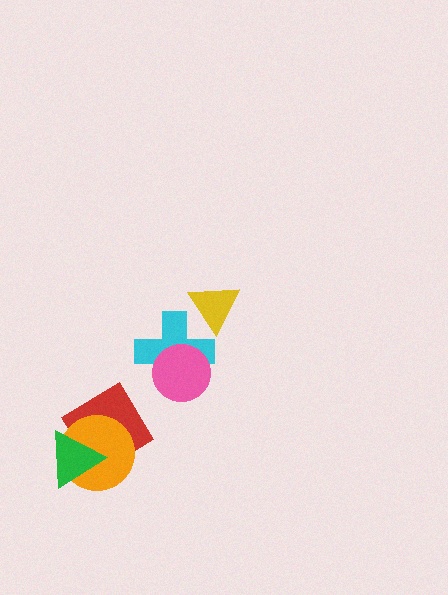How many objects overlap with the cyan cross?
2 objects overlap with the cyan cross.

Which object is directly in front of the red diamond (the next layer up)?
The orange circle is directly in front of the red diamond.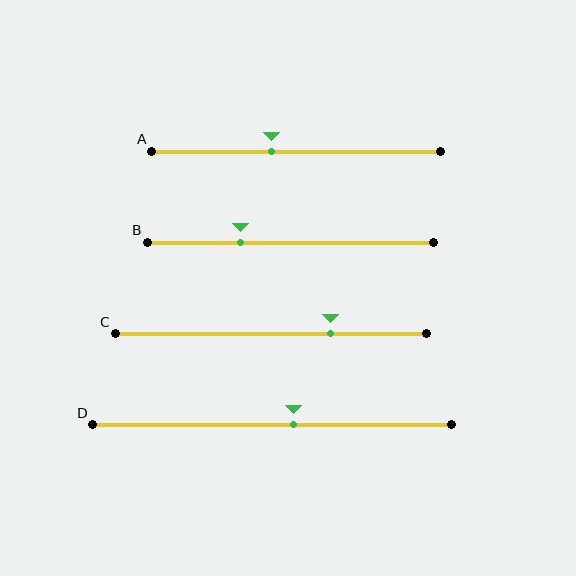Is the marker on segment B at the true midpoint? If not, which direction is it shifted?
No, the marker on segment B is shifted to the left by about 17% of the segment length.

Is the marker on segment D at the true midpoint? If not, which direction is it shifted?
No, the marker on segment D is shifted to the right by about 6% of the segment length.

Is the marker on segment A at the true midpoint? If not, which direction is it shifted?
No, the marker on segment A is shifted to the left by about 8% of the segment length.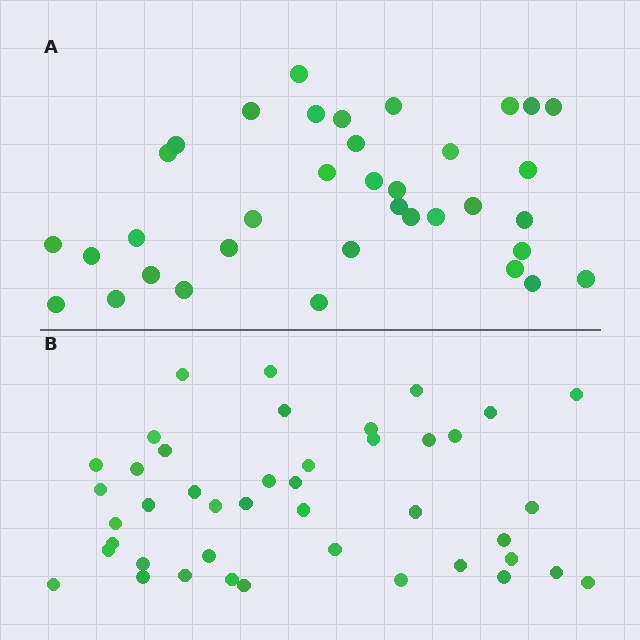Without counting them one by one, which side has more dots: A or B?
Region B (the bottom region) has more dots.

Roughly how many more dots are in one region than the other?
Region B has roughly 8 or so more dots than region A.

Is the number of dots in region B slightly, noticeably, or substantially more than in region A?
Region B has only slightly more — the two regions are fairly close. The ratio is roughly 1.2 to 1.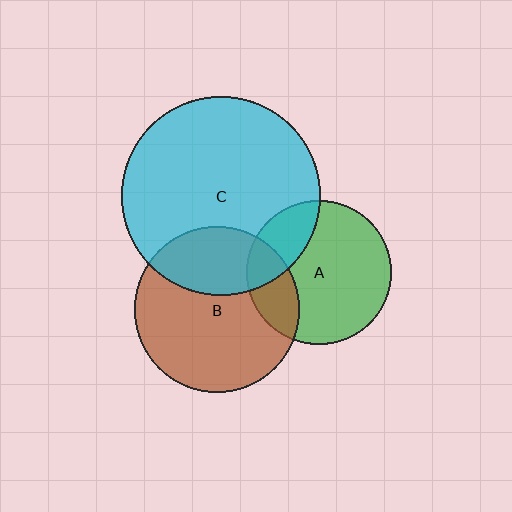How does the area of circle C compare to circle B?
Approximately 1.5 times.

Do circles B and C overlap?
Yes.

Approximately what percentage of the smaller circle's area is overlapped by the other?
Approximately 30%.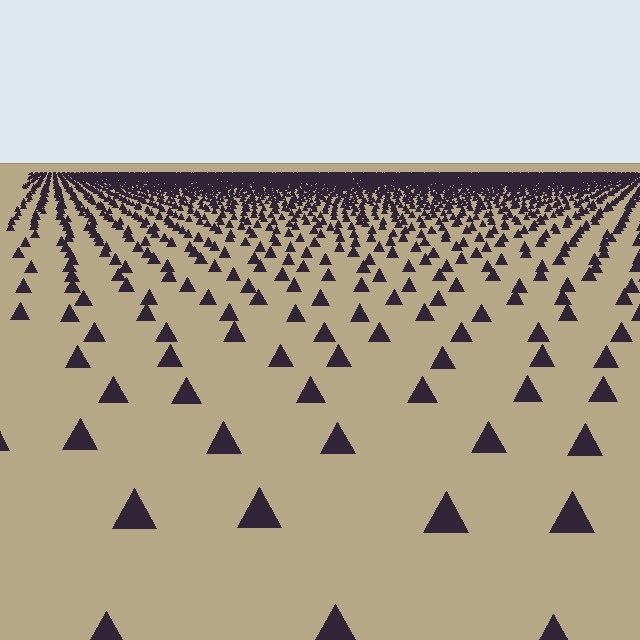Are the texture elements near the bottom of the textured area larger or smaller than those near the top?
Larger. Near the bottom, elements are closer to the viewer and appear at a bigger on-screen size.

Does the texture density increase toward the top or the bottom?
Density increases toward the top.